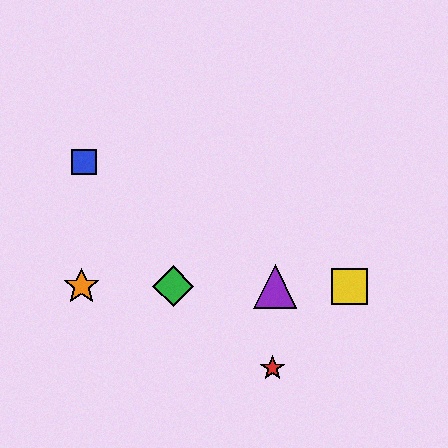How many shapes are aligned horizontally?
4 shapes (the green diamond, the yellow square, the purple triangle, the orange star) are aligned horizontally.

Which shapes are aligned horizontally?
The green diamond, the yellow square, the purple triangle, the orange star are aligned horizontally.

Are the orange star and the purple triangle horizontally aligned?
Yes, both are at y≈286.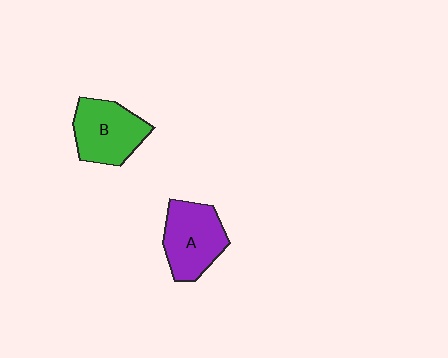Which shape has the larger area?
Shape A (purple).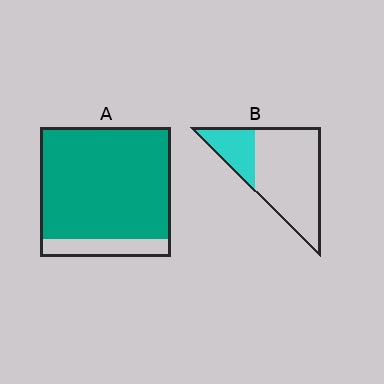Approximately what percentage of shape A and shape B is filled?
A is approximately 85% and B is approximately 25%.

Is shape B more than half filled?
No.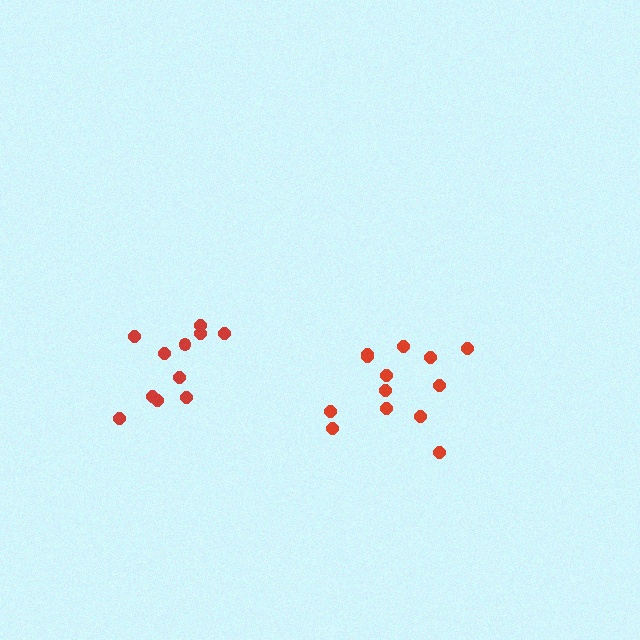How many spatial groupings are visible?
There are 2 spatial groupings.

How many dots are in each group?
Group 1: 11 dots, Group 2: 13 dots (24 total).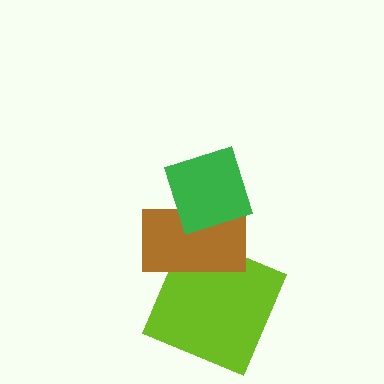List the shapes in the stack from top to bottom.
From top to bottom: the green diamond, the brown rectangle, the lime square.